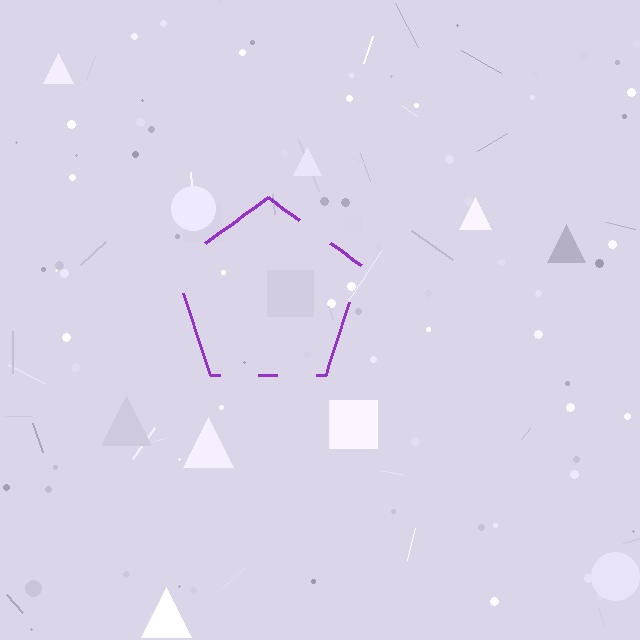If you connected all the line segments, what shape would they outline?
They would outline a pentagon.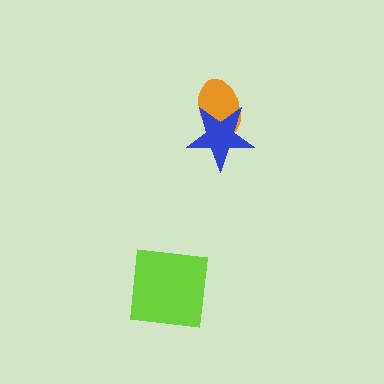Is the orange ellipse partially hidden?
Yes, it is partially covered by another shape.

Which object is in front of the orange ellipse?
The blue star is in front of the orange ellipse.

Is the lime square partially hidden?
No, no other shape covers it.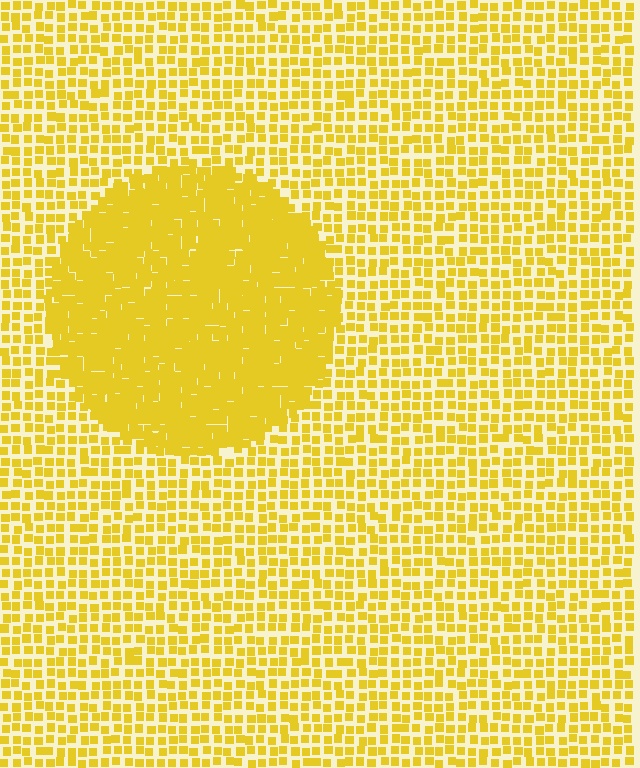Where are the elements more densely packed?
The elements are more densely packed inside the circle boundary.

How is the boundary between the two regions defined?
The boundary is defined by a change in element density (approximately 2.2x ratio). All elements are the same color, size, and shape.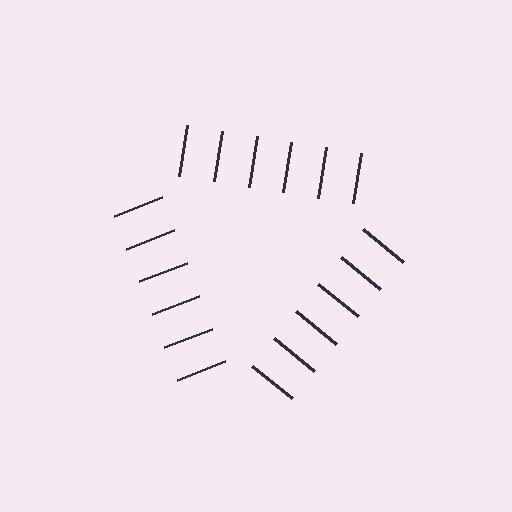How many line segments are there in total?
18 — 6 along each of the 3 edges.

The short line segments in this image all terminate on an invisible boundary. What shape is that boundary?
An illusory triangle — the line segments terminate on its edges but no continuous stroke is drawn.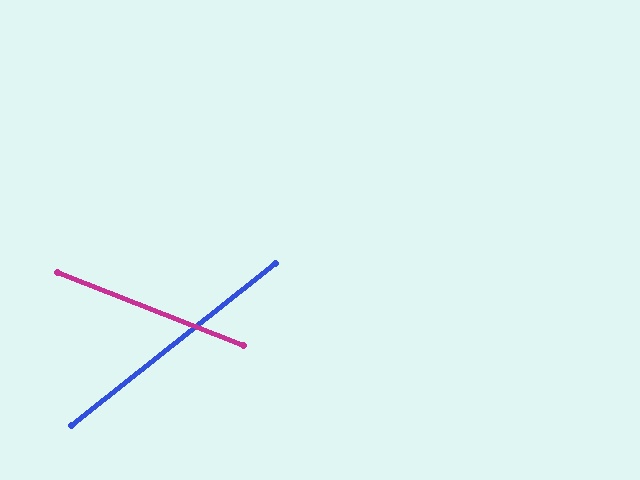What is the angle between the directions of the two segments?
Approximately 60 degrees.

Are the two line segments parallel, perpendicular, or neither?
Neither parallel nor perpendicular — they differ by about 60°.